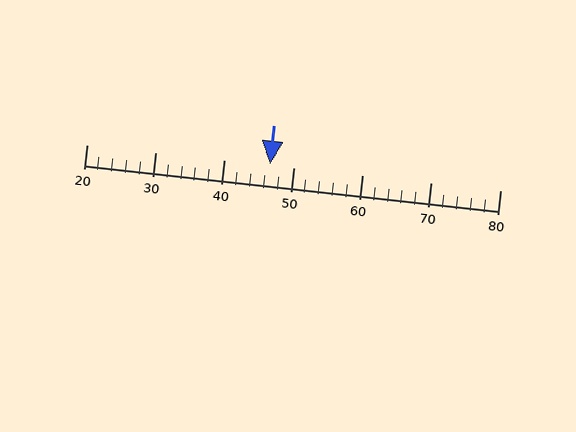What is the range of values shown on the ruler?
The ruler shows values from 20 to 80.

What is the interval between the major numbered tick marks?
The major tick marks are spaced 10 units apart.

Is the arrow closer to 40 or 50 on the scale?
The arrow is closer to 50.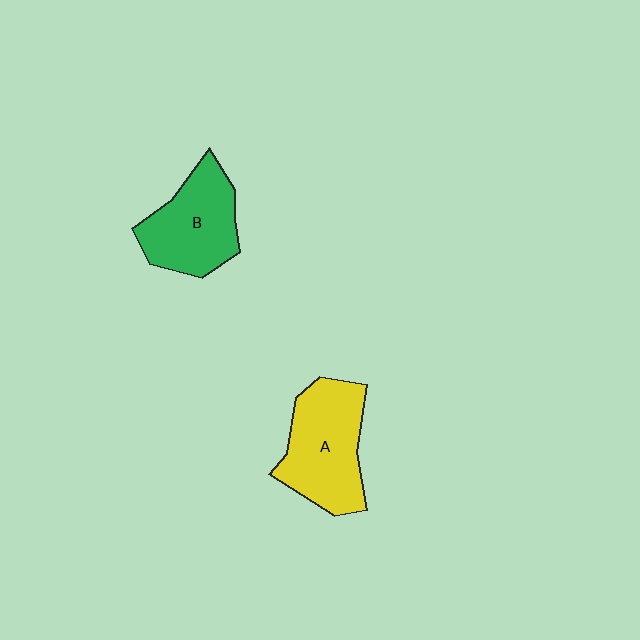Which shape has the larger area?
Shape A (yellow).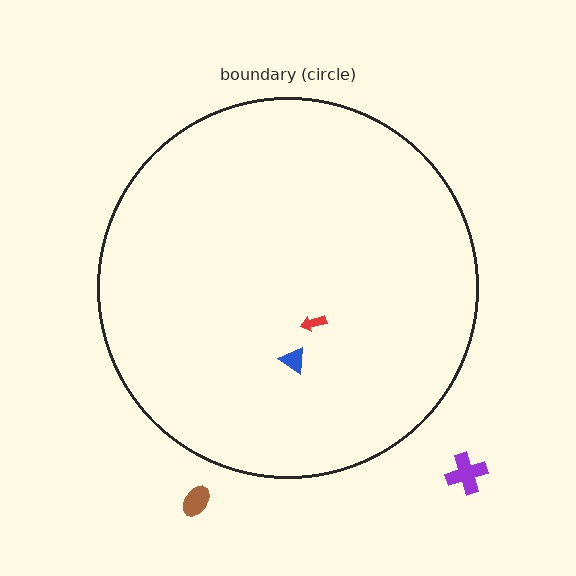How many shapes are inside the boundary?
2 inside, 2 outside.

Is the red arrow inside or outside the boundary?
Inside.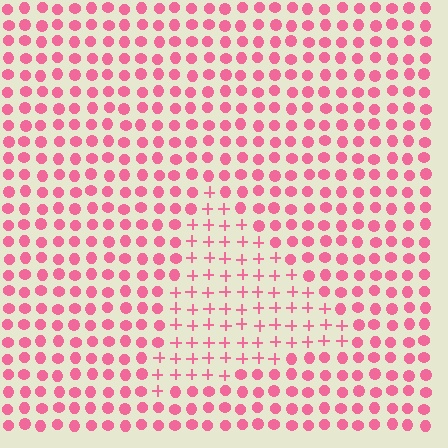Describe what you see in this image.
The image is filled with small pink elements arranged in a uniform grid. A triangle-shaped region contains plus signs, while the surrounding area contains circles. The boundary is defined purely by the change in element shape.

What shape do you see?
I see a triangle.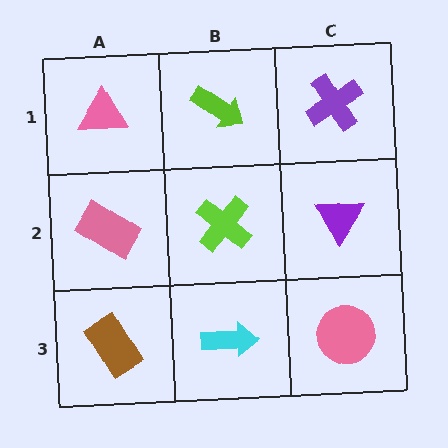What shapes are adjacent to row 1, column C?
A purple triangle (row 2, column C), a lime arrow (row 1, column B).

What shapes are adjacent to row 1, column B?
A lime cross (row 2, column B), a pink triangle (row 1, column A), a purple cross (row 1, column C).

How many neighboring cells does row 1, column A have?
2.